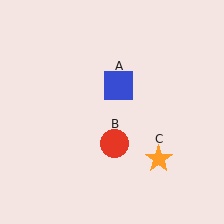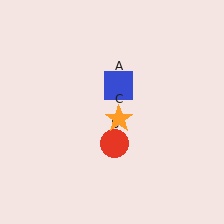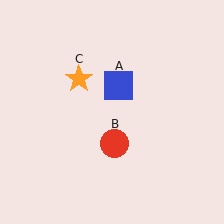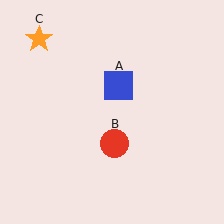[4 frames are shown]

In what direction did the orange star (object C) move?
The orange star (object C) moved up and to the left.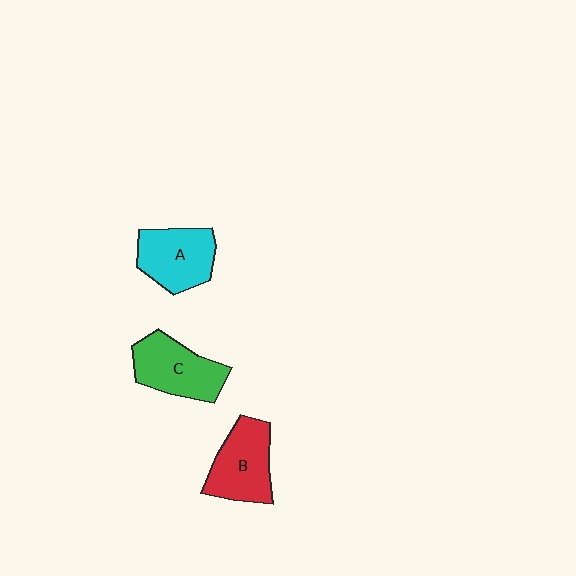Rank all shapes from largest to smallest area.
From largest to smallest: B (red), C (green), A (cyan).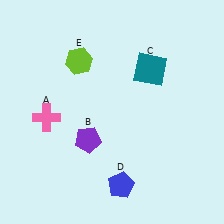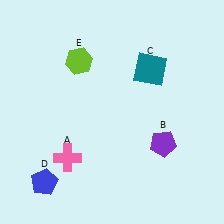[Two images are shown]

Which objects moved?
The objects that moved are: the pink cross (A), the purple pentagon (B), the blue pentagon (D).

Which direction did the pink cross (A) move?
The pink cross (A) moved down.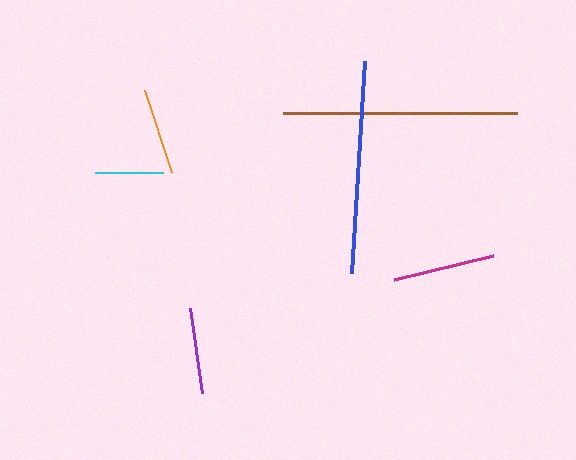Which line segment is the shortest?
The cyan line is the shortest at approximately 68 pixels.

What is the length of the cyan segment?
The cyan segment is approximately 68 pixels long.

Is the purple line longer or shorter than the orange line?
The orange line is longer than the purple line.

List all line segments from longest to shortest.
From longest to shortest: brown, blue, magenta, orange, purple, cyan.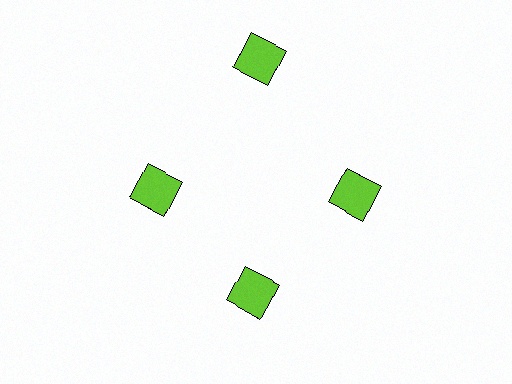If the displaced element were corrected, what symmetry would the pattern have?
It would have 4-fold rotational symmetry — the pattern would map onto itself every 90 degrees.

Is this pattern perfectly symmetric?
No. The 4 lime squares are arranged in a ring, but one element near the 12 o'clock position is pushed outward from the center, breaking the 4-fold rotational symmetry.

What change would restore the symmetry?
The symmetry would be restored by moving it inward, back onto the ring so that all 4 squares sit at equal angles and equal distance from the center.